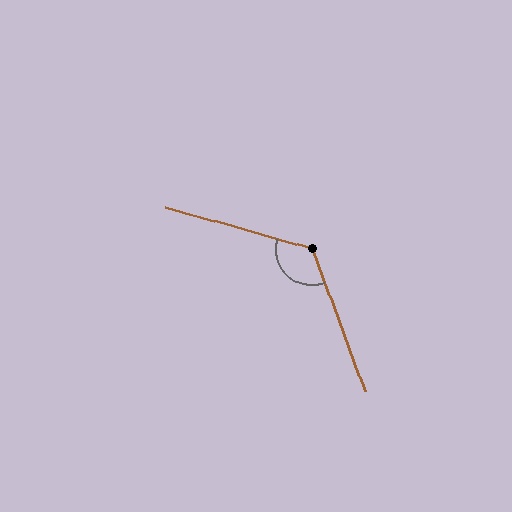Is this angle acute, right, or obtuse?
It is obtuse.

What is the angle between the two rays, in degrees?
Approximately 126 degrees.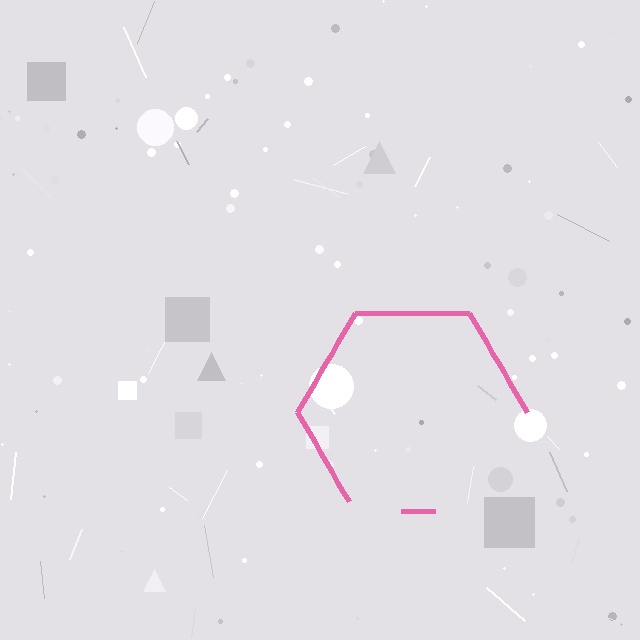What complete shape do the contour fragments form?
The contour fragments form a hexagon.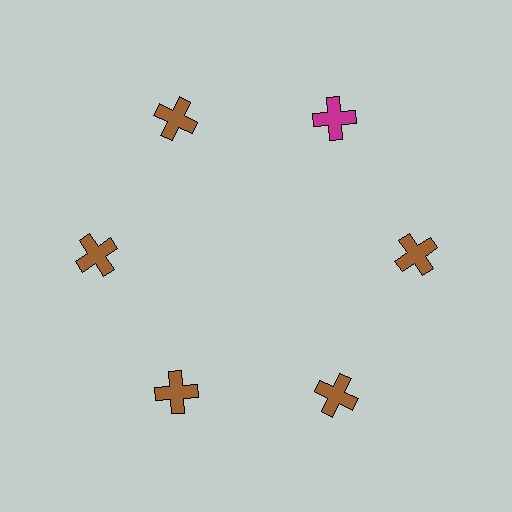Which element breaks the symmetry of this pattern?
The magenta cross at roughly the 1 o'clock position breaks the symmetry. All other shapes are brown crosses.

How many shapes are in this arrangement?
There are 6 shapes arranged in a ring pattern.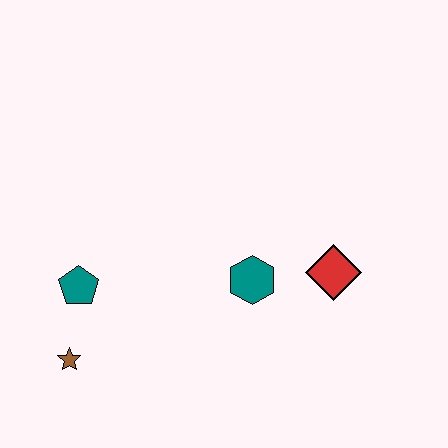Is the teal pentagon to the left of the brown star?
No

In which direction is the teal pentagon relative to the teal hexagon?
The teal pentagon is to the left of the teal hexagon.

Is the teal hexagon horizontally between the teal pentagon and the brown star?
No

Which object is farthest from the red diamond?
The brown star is farthest from the red diamond.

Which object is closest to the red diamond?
The teal hexagon is closest to the red diamond.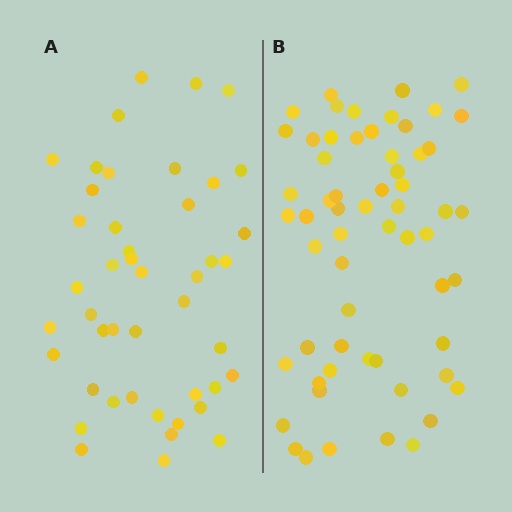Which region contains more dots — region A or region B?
Region B (the right region) has more dots.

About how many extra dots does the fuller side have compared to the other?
Region B has approximately 15 more dots than region A.